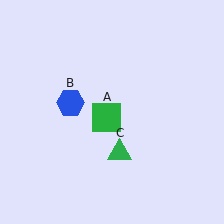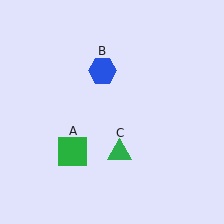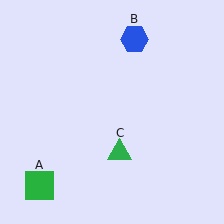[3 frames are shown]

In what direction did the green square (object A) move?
The green square (object A) moved down and to the left.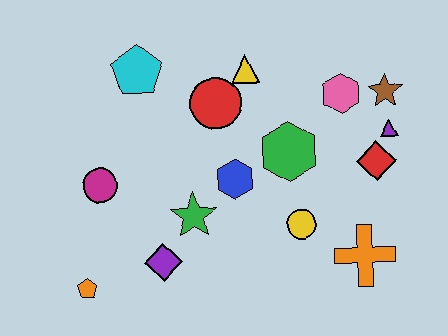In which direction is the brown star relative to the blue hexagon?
The brown star is to the right of the blue hexagon.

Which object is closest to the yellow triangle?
The red circle is closest to the yellow triangle.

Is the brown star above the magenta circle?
Yes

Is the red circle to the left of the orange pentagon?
No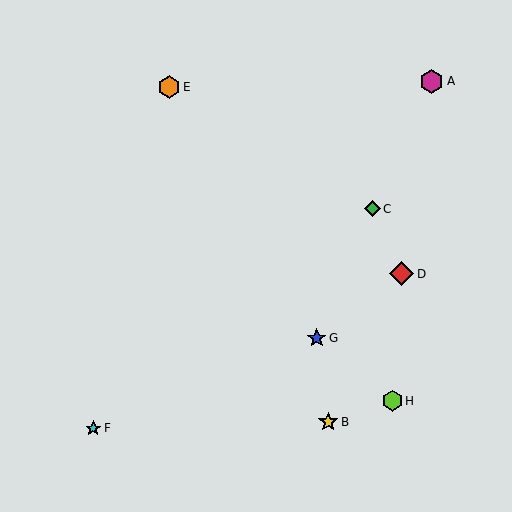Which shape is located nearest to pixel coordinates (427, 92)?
The magenta hexagon (labeled A) at (432, 81) is nearest to that location.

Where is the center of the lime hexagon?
The center of the lime hexagon is at (392, 401).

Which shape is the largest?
The red diamond (labeled D) is the largest.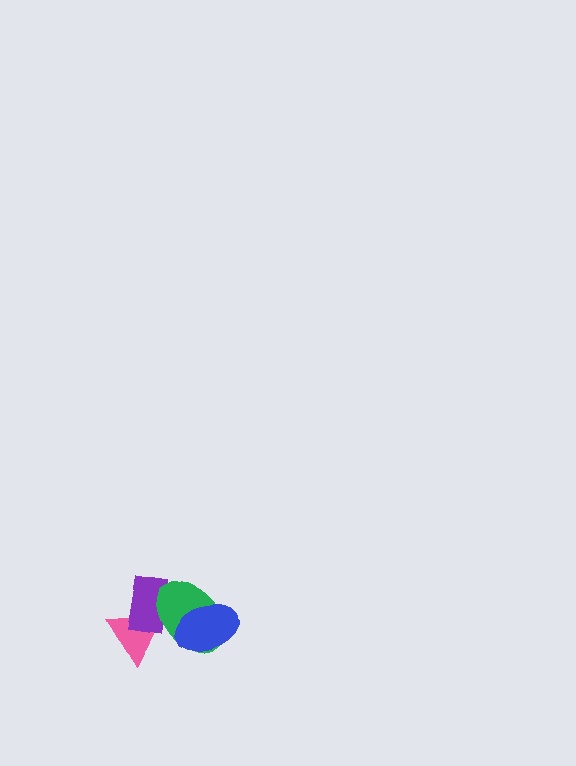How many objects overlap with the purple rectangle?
2 objects overlap with the purple rectangle.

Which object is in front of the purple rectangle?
The green ellipse is in front of the purple rectangle.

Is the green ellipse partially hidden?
Yes, it is partially covered by another shape.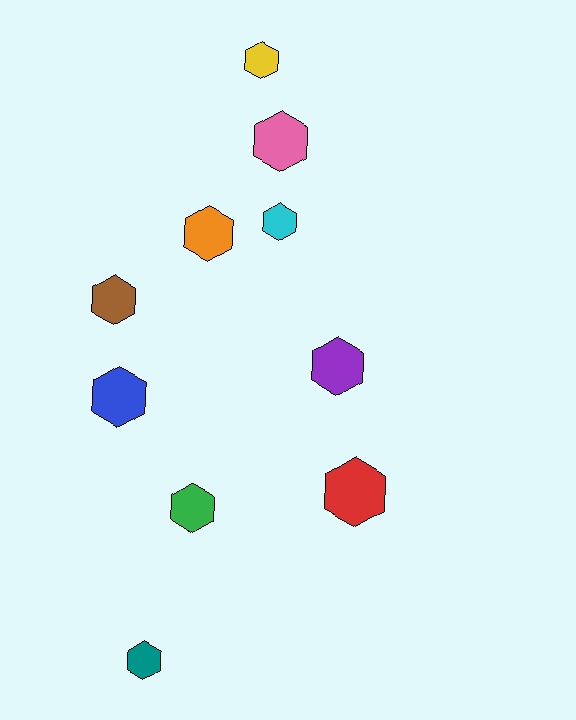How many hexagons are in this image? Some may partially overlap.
There are 10 hexagons.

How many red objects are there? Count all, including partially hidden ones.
There is 1 red object.